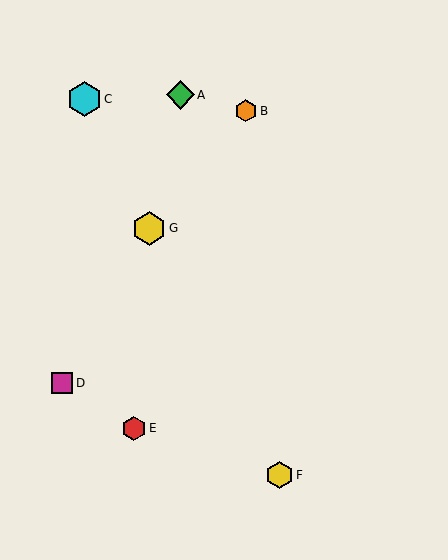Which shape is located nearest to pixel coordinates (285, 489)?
The yellow hexagon (labeled F) at (280, 475) is nearest to that location.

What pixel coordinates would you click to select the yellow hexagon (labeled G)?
Click at (149, 228) to select the yellow hexagon G.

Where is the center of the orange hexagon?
The center of the orange hexagon is at (246, 111).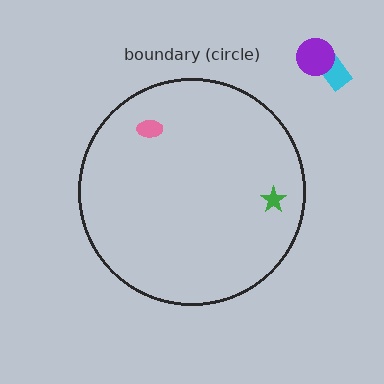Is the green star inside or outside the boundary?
Inside.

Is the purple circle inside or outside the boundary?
Outside.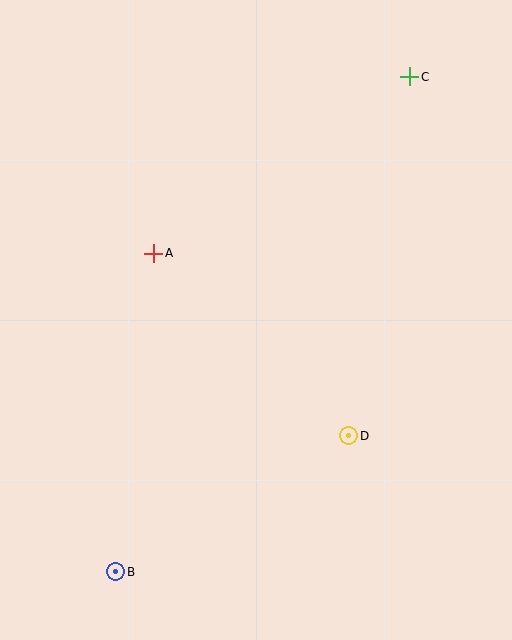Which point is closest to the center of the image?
Point A at (154, 253) is closest to the center.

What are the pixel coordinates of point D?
Point D is at (349, 436).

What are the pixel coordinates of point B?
Point B is at (116, 572).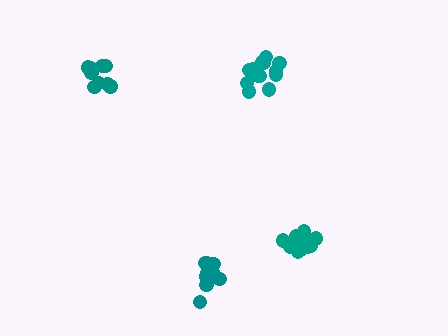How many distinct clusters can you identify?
There are 4 distinct clusters.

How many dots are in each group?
Group 1: 11 dots, Group 2: 10 dots, Group 3: 14 dots, Group 4: 15 dots (50 total).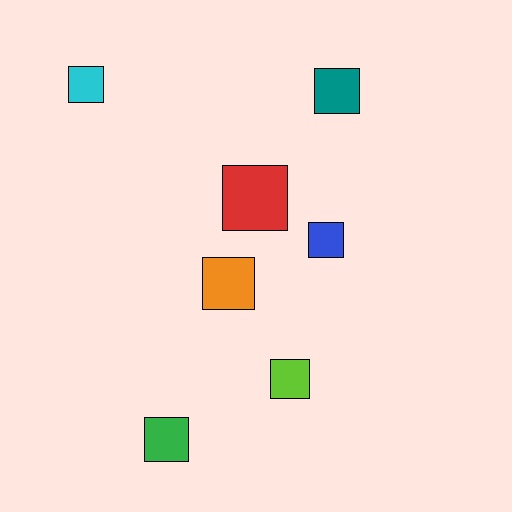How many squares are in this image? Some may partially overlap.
There are 7 squares.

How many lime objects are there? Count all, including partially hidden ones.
There is 1 lime object.